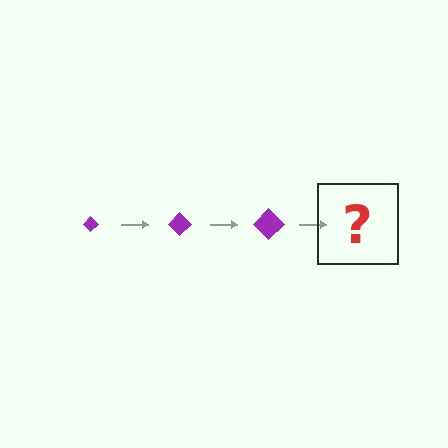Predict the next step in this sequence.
The next step is a purple diamond, larger than the previous one.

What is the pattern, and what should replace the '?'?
The pattern is that the diamond gets progressively larger each step. The '?' should be a purple diamond, larger than the previous one.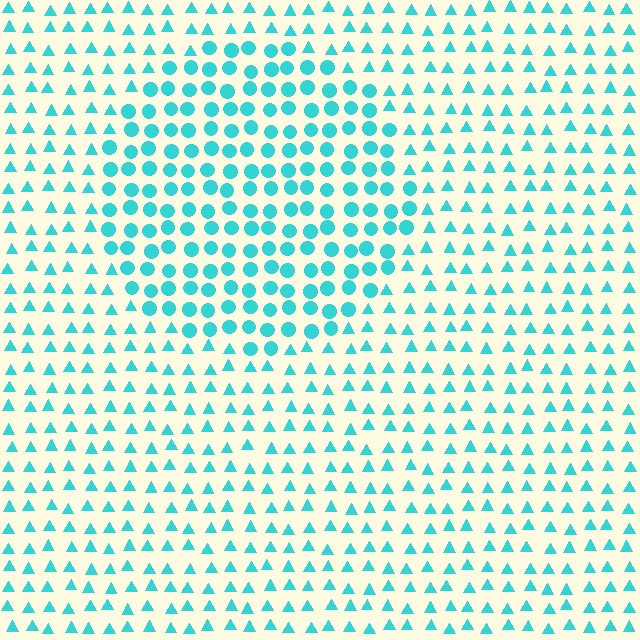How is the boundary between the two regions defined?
The boundary is defined by a change in element shape: circles inside vs. triangles outside. All elements share the same color and spacing.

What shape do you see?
I see a circle.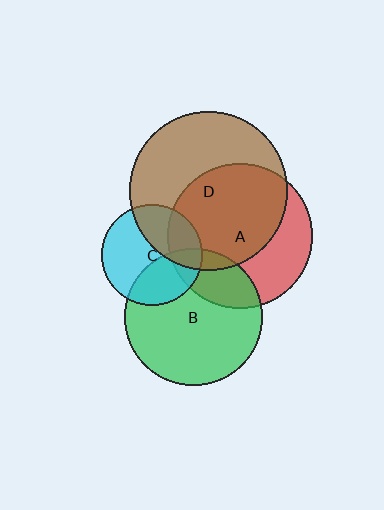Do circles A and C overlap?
Yes.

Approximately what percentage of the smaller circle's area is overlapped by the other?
Approximately 25%.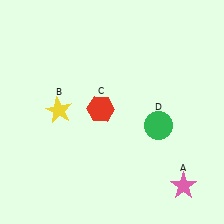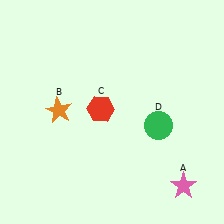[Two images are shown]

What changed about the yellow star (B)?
In Image 1, B is yellow. In Image 2, it changed to orange.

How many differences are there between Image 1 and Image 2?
There is 1 difference between the two images.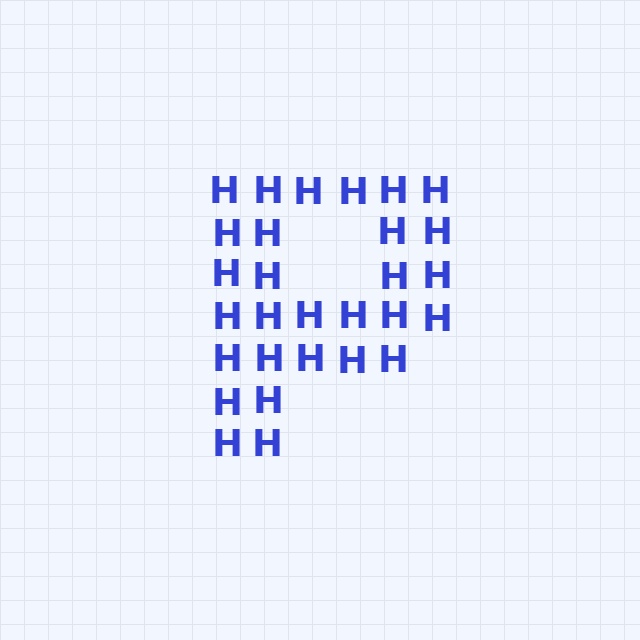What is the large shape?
The large shape is the letter P.